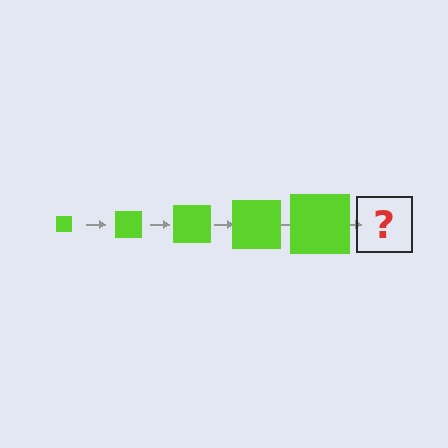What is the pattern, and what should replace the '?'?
The pattern is that the square gets progressively larger each step. The '?' should be a lime square, larger than the previous one.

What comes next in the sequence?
The next element should be a lime square, larger than the previous one.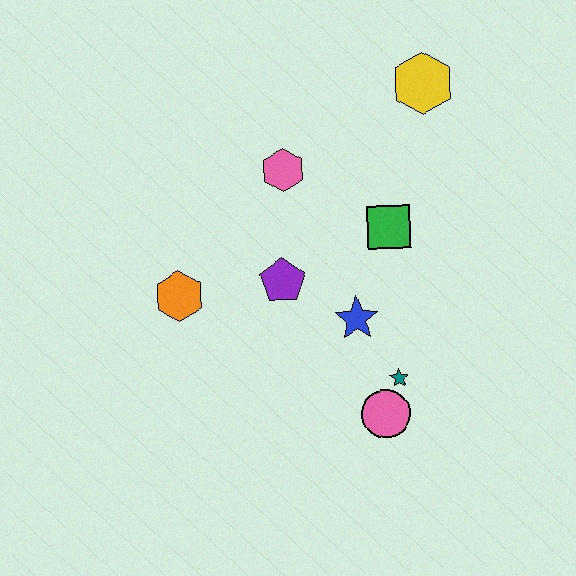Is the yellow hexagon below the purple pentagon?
No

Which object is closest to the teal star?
The pink circle is closest to the teal star.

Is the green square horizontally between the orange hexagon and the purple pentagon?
No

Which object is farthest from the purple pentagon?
The yellow hexagon is farthest from the purple pentagon.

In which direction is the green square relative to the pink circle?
The green square is above the pink circle.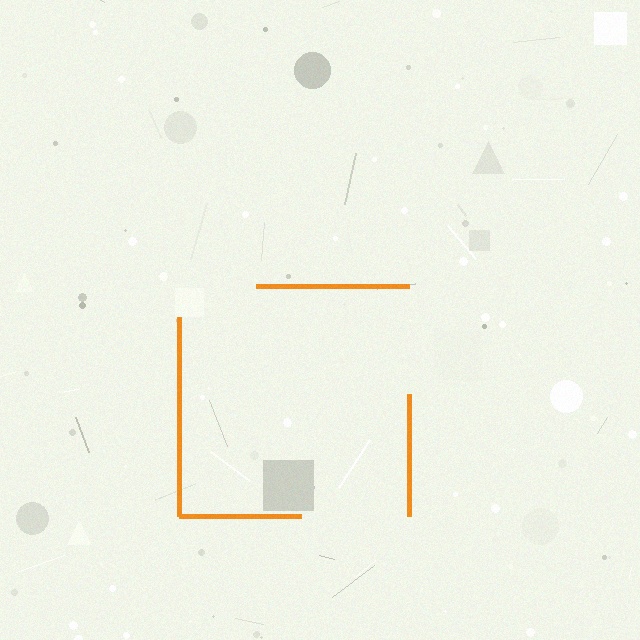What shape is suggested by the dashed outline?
The dashed outline suggests a square.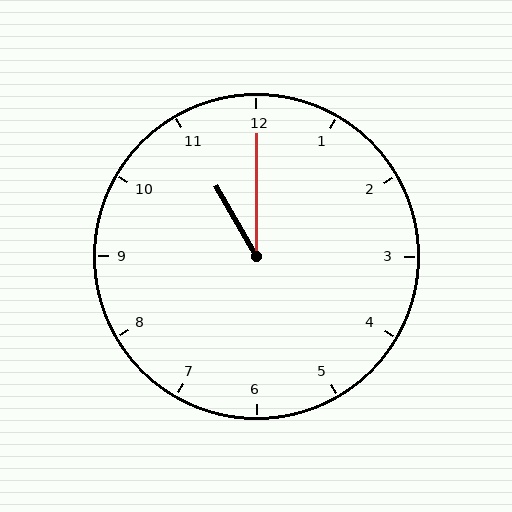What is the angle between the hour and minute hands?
Approximately 30 degrees.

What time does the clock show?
11:00.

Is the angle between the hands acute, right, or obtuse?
It is acute.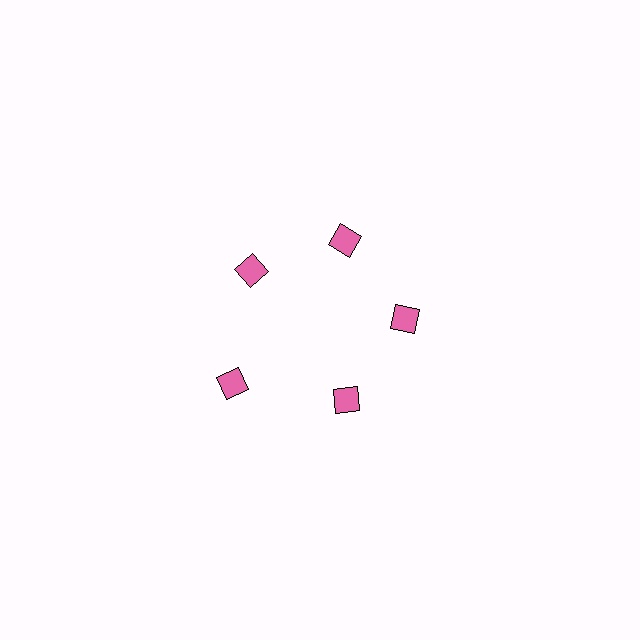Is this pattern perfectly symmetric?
No. The 5 pink diamonds are arranged in a ring, but one element near the 8 o'clock position is pushed outward from the center, breaking the 5-fold rotational symmetry.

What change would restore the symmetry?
The symmetry would be restored by moving it inward, back onto the ring so that all 5 diamonds sit at equal angles and equal distance from the center.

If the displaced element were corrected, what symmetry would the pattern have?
It would have 5-fold rotational symmetry — the pattern would map onto itself every 72 degrees.